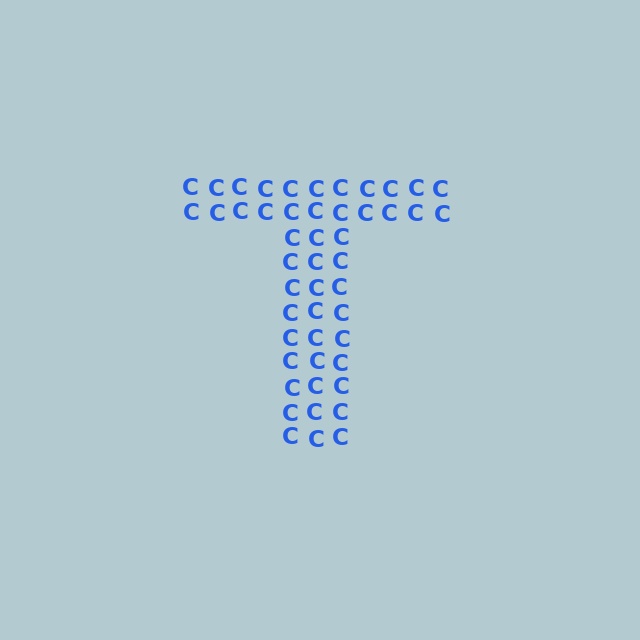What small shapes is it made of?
It is made of small letter C's.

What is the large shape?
The large shape is the letter T.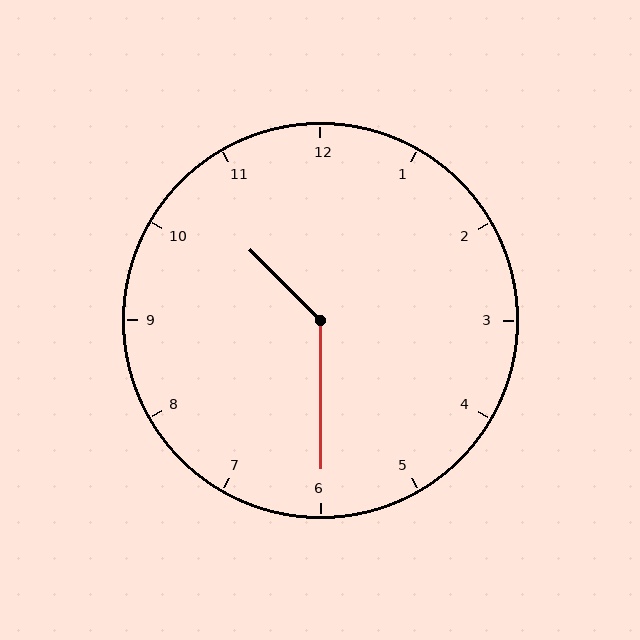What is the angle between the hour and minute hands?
Approximately 135 degrees.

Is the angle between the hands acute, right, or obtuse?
It is obtuse.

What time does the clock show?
10:30.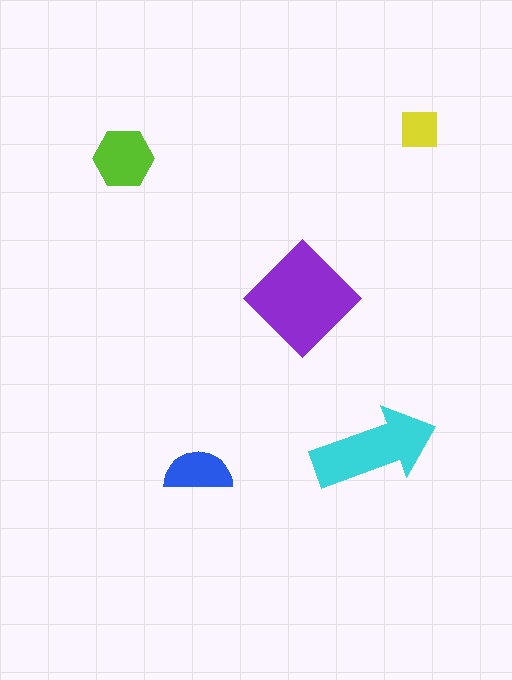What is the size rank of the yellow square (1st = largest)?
5th.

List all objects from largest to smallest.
The purple diamond, the cyan arrow, the lime hexagon, the blue semicircle, the yellow square.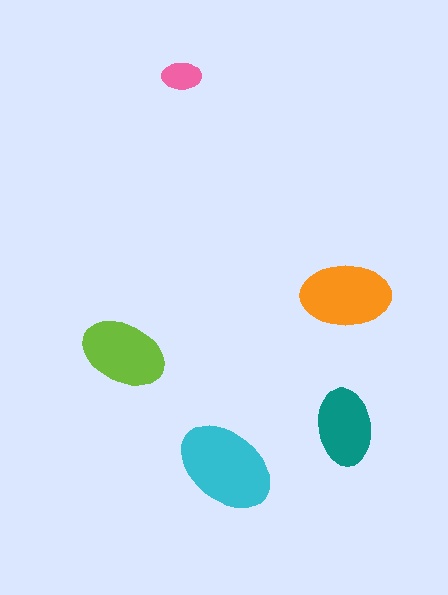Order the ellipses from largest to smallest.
the cyan one, the orange one, the lime one, the teal one, the pink one.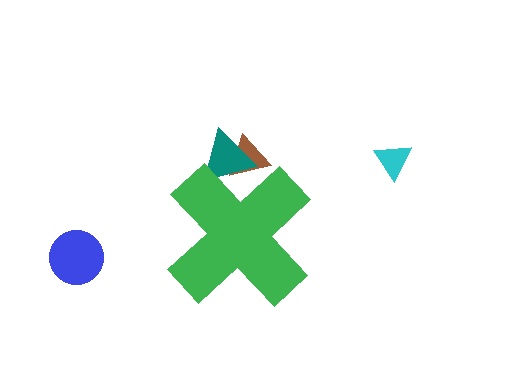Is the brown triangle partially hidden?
Yes, the brown triangle is partially hidden behind the green cross.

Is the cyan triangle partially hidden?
No, the cyan triangle is fully visible.